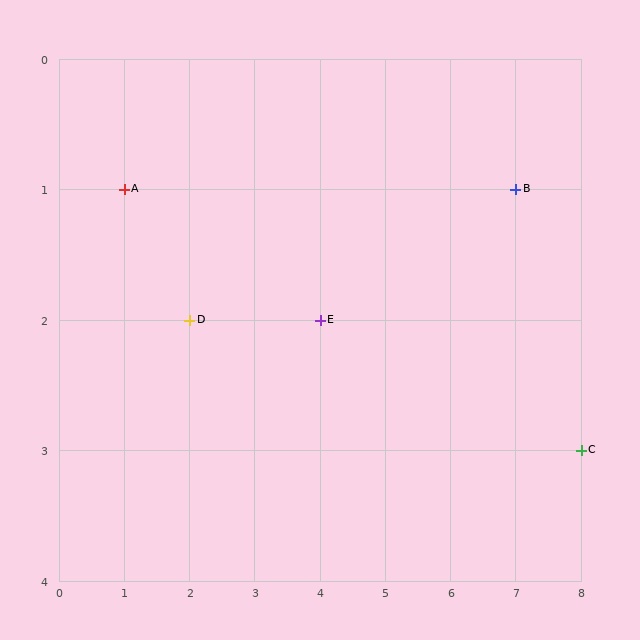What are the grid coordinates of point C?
Point C is at grid coordinates (8, 3).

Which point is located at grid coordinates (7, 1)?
Point B is at (7, 1).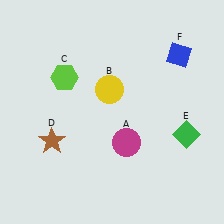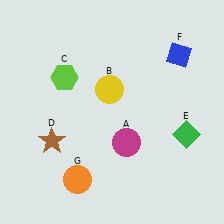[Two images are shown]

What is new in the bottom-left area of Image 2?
An orange circle (G) was added in the bottom-left area of Image 2.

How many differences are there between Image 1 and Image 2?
There is 1 difference between the two images.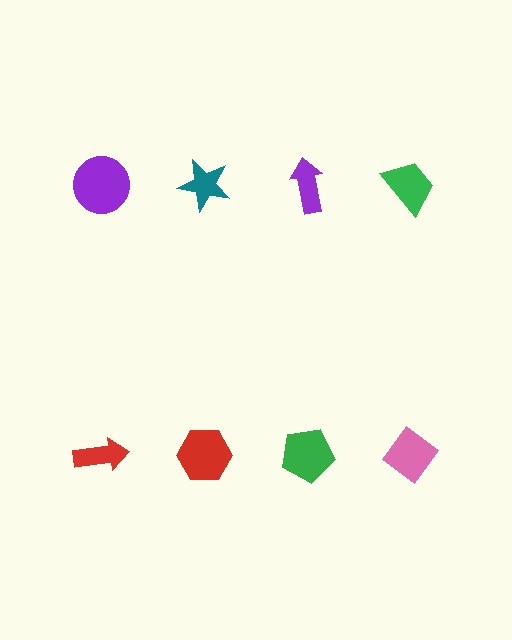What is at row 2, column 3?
A green pentagon.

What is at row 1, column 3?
A purple arrow.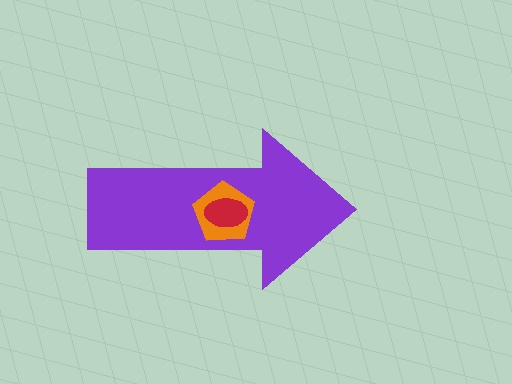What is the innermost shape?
The red ellipse.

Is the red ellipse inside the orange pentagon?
Yes.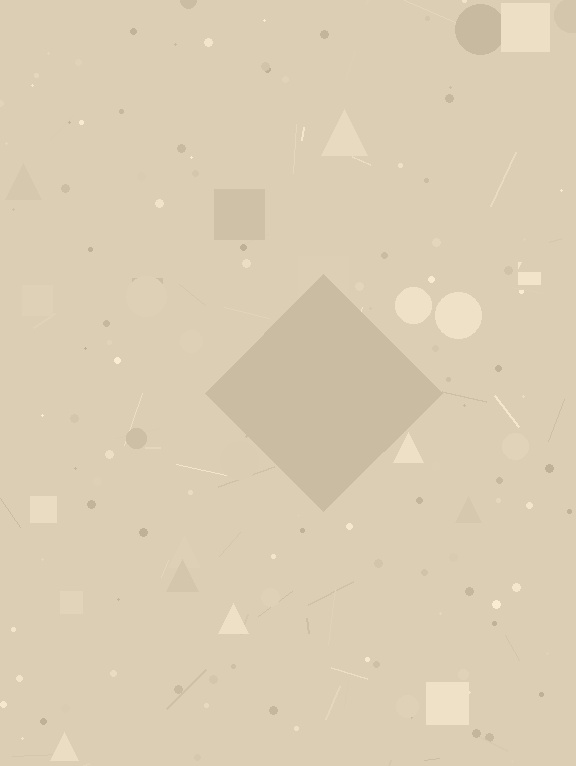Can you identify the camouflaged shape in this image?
The camouflaged shape is a diamond.